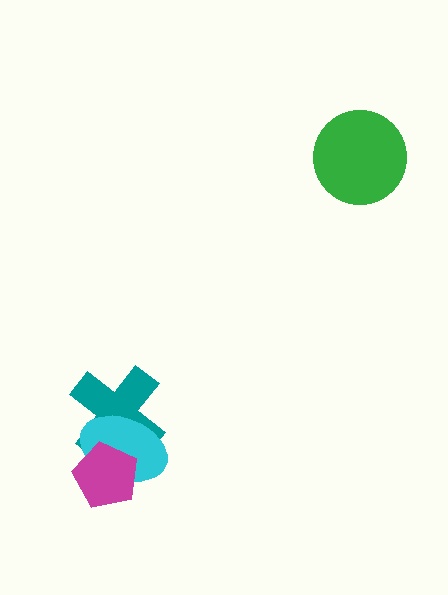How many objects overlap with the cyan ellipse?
2 objects overlap with the cyan ellipse.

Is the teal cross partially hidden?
Yes, it is partially covered by another shape.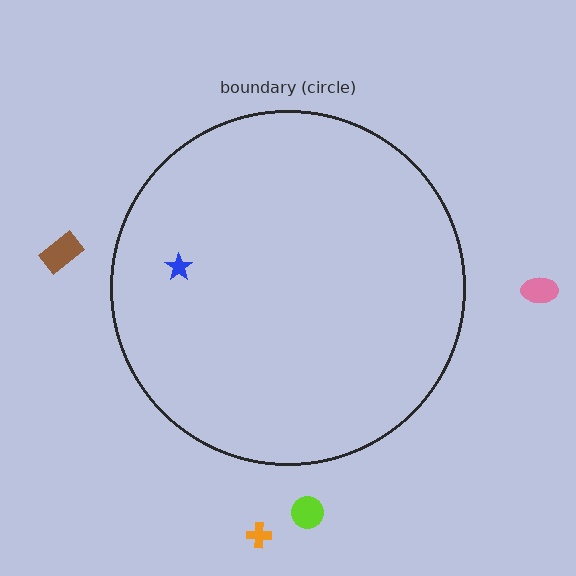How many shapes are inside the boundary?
1 inside, 4 outside.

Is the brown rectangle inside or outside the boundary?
Outside.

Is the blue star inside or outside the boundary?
Inside.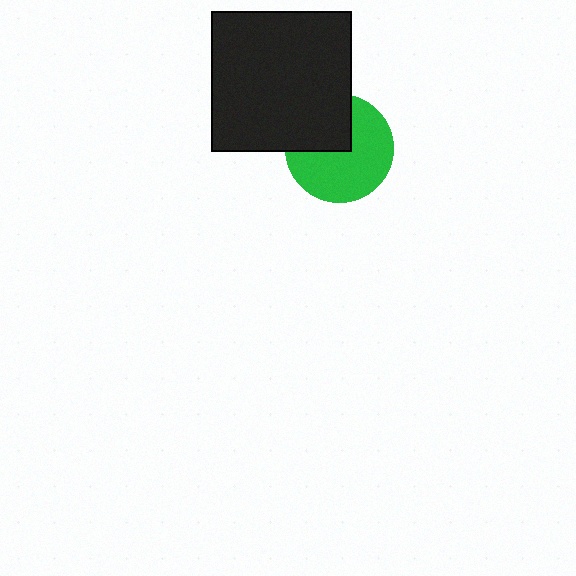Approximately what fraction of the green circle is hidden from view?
Roughly 34% of the green circle is hidden behind the black square.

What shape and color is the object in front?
The object in front is a black square.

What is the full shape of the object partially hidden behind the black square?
The partially hidden object is a green circle.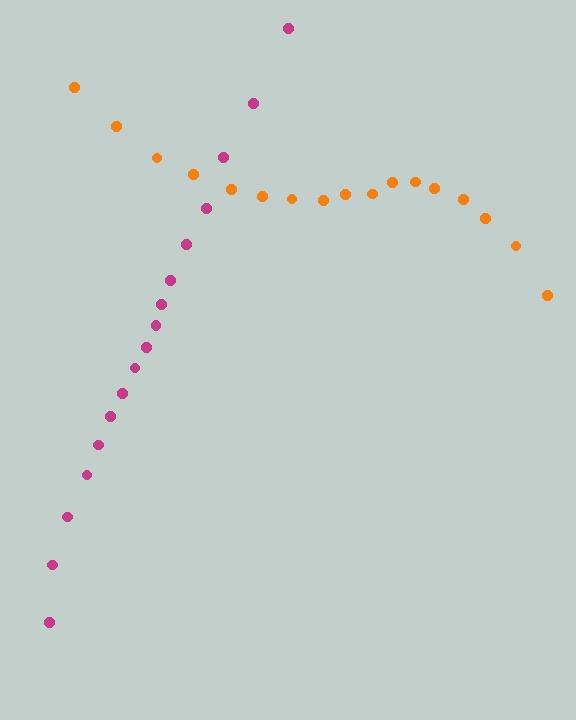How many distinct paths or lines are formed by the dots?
There are 2 distinct paths.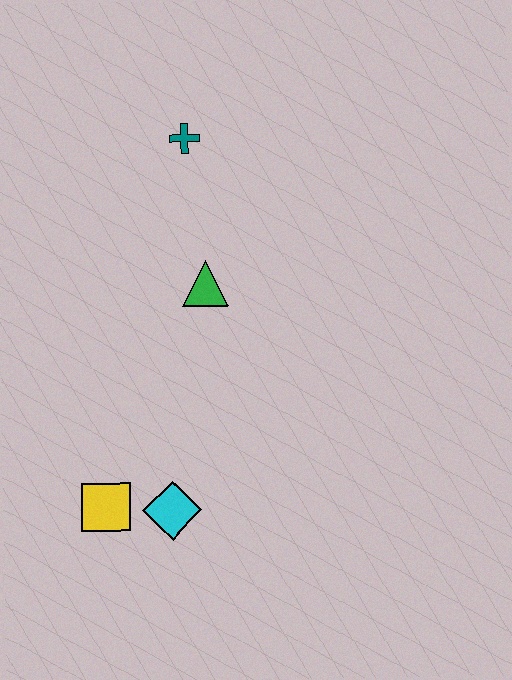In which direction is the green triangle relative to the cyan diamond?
The green triangle is above the cyan diamond.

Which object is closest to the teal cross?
The green triangle is closest to the teal cross.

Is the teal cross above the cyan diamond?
Yes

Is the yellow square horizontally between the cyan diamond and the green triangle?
No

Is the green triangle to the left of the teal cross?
No